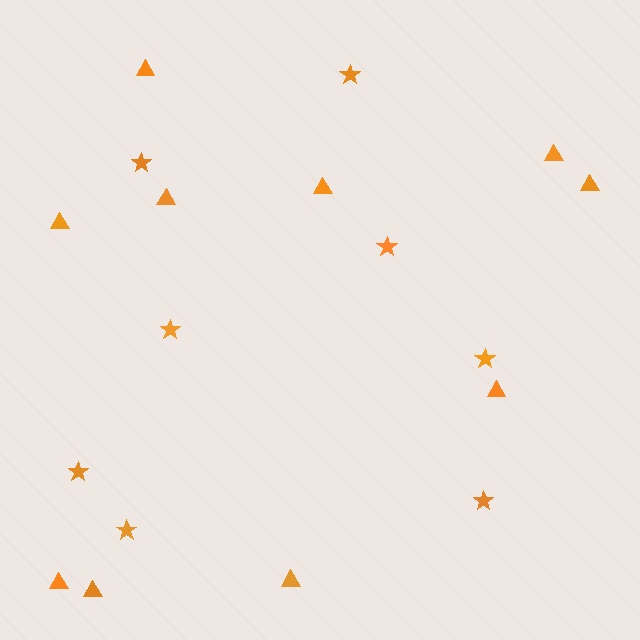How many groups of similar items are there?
There are 2 groups: one group of triangles (10) and one group of stars (8).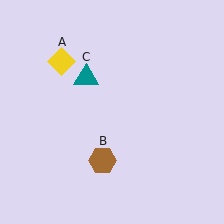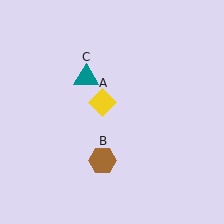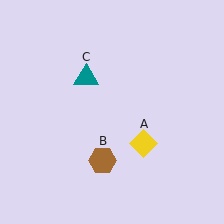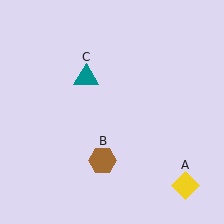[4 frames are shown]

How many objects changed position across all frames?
1 object changed position: yellow diamond (object A).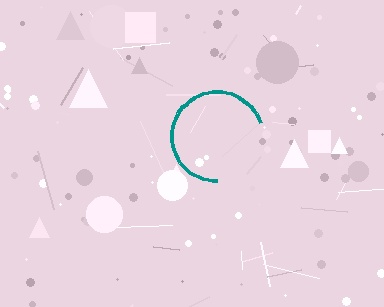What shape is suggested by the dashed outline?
The dashed outline suggests a circle.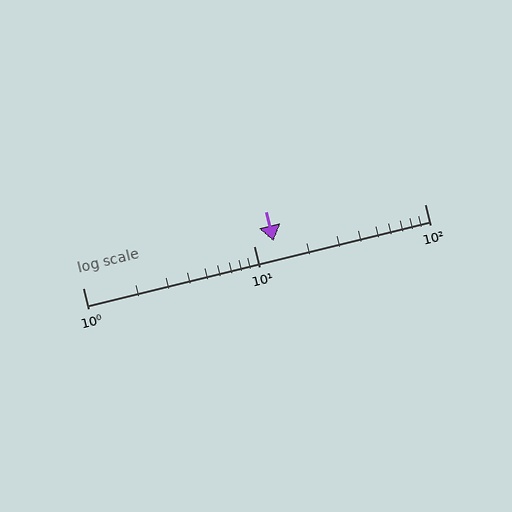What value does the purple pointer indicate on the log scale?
The pointer indicates approximately 13.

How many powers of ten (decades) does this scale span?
The scale spans 2 decades, from 1 to 100.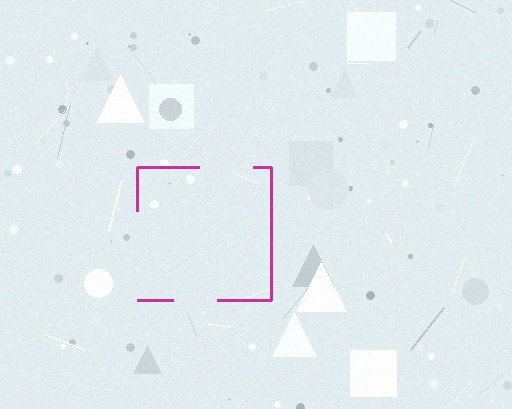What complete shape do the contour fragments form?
The contour fragments form a square.